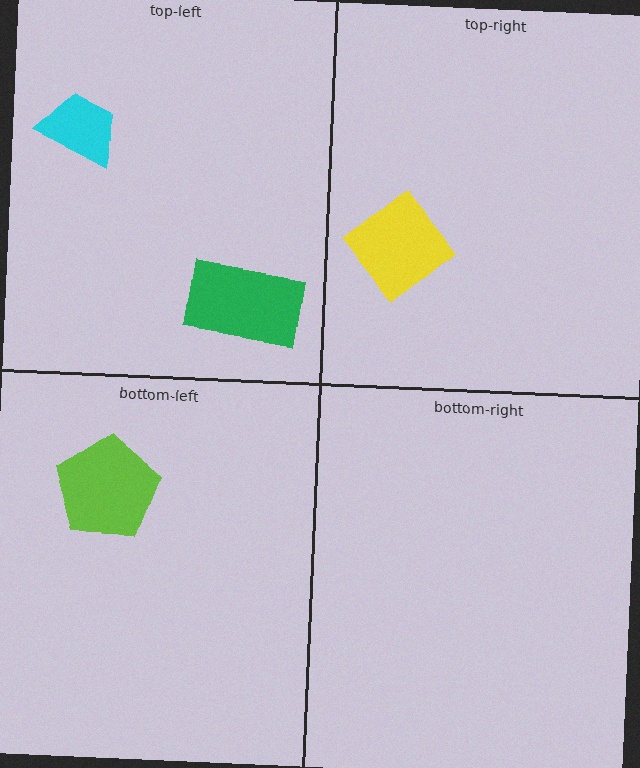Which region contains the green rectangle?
The top-left region.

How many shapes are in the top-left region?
2.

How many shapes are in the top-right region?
1.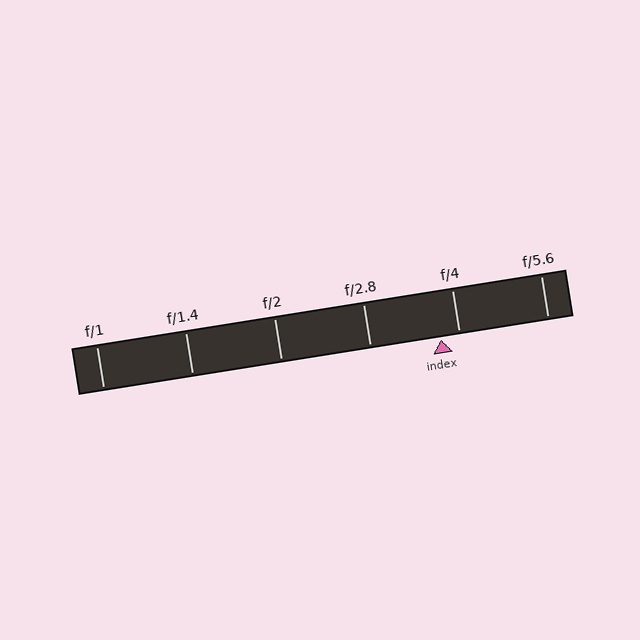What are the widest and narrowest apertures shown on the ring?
The widest aperture shown is f/1 and the narrowest is f/5.6.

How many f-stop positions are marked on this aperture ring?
There are 6 f-stop positions marked.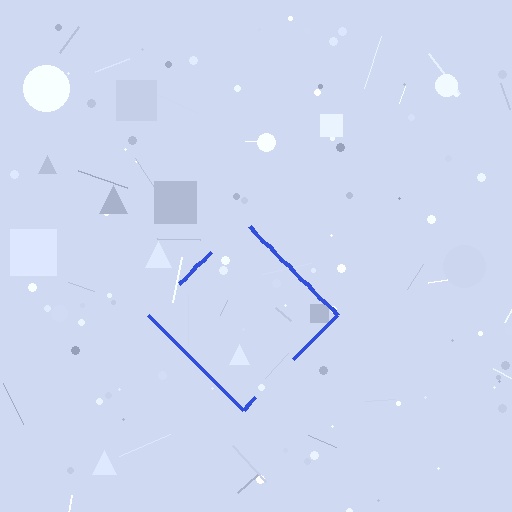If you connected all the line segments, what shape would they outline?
They would outline a diamond.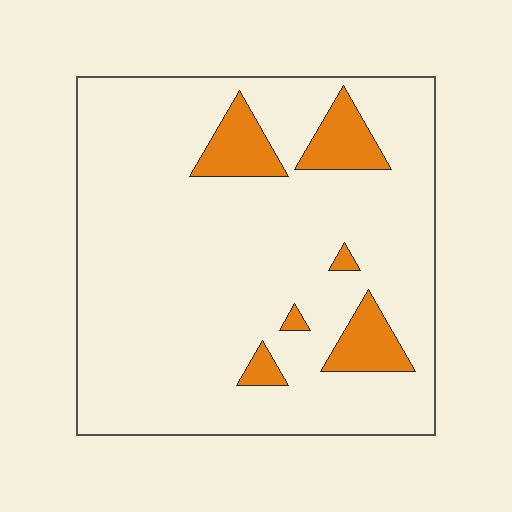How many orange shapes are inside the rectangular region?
6.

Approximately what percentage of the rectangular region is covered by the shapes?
Approximately 10%.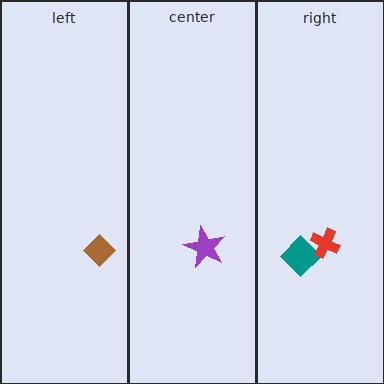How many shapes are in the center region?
1.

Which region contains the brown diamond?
The left region.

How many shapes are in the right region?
2.